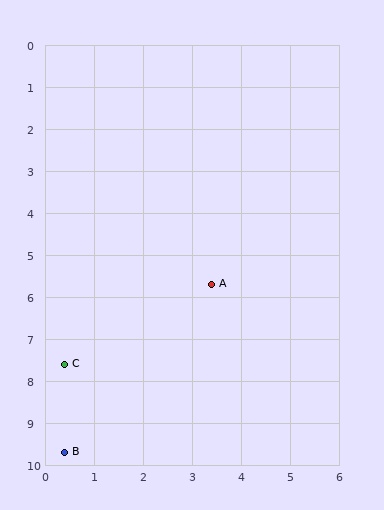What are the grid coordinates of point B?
Point B is at approximately (0.4, 9.7).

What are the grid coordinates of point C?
Point C is at approximately (0.4, 7.6).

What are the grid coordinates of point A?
Point A is at approximately (3.4, 5.7).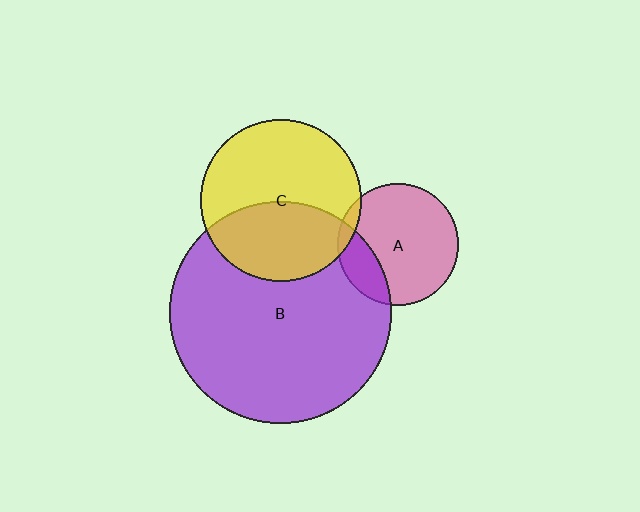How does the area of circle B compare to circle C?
Approximately 1.9 times.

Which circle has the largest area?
Circle B (purple).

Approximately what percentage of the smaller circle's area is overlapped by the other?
Approximately 20%.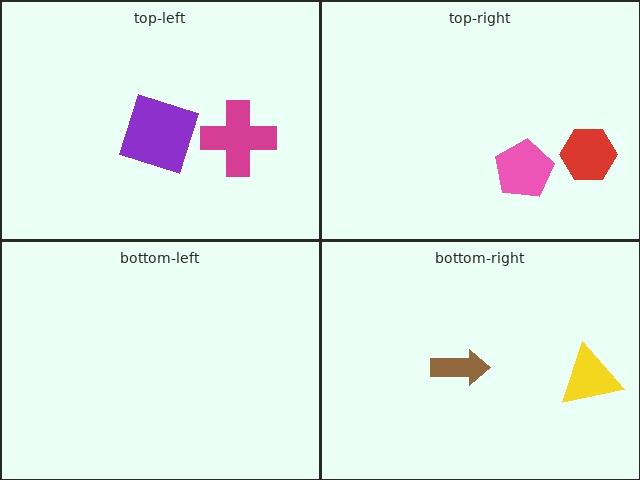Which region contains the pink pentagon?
The top-right region.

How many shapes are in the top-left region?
2.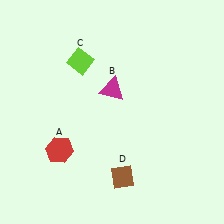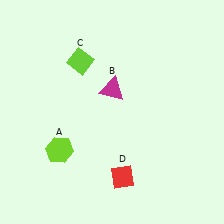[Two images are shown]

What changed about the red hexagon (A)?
In Image 1, A is red. In Image 2, it changed to lime.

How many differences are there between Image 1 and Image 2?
There are 2 differences between the two images.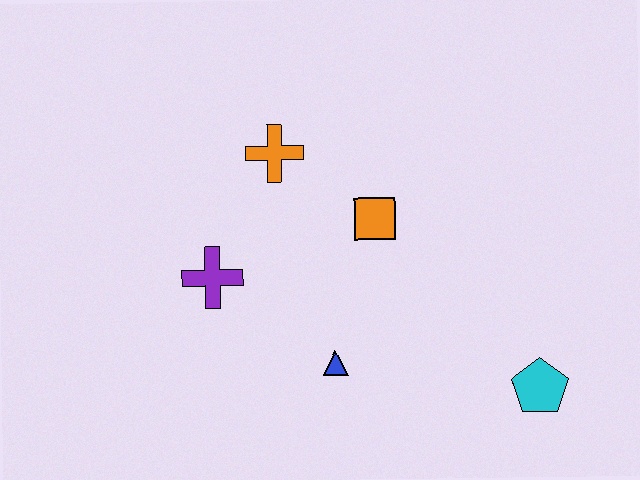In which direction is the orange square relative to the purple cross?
The orange square is to the right of the purple cross.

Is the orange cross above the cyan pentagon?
Yes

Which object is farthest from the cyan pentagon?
The orange cross is farthest from the cyan pentagon.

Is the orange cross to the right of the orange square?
No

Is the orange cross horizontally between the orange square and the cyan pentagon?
No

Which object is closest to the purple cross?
The orange cross is closest to the purple cross.